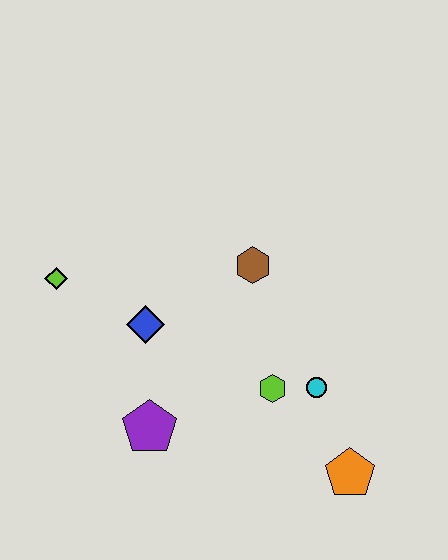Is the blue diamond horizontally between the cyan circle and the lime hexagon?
No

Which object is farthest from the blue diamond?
The orange pentagon is farthest from the blue diamond.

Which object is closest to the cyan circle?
The lime hexagon is closest to the cyan circle.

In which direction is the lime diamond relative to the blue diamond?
The lime diamond is to the left of the blue diamond.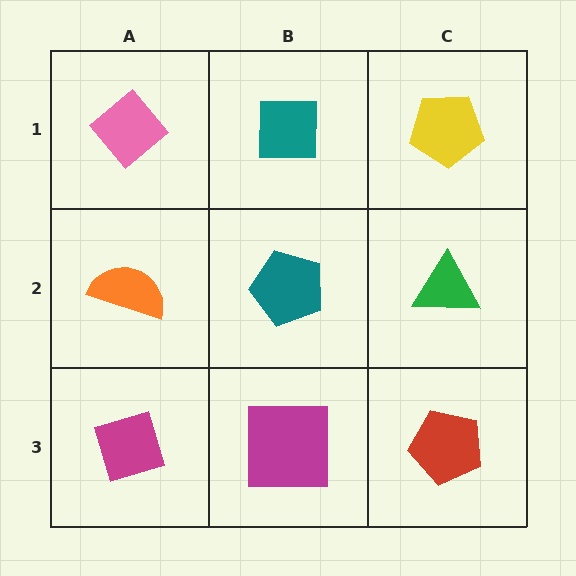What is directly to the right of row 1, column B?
A yellow pentagon.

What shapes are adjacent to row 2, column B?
A teal square (row 1, column B), a magenta square (row 3, column B), an orange semicircle (row 2, column A), a green triangle (row 2, column C).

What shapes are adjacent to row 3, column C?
A green triangle (row 2, column C), a magenta square (row 3, column B).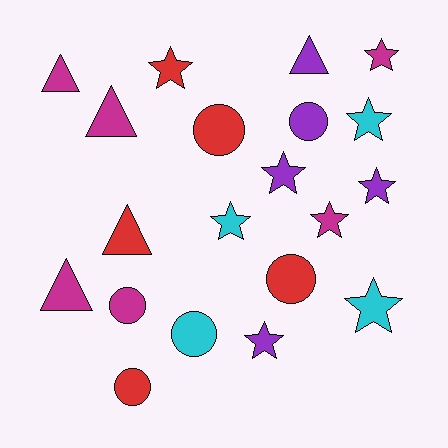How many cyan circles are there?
There is 1 cyan circle.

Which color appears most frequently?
Magenta, with 6 objects.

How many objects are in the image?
There are 20 objects.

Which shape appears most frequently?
Star, with 9 objects.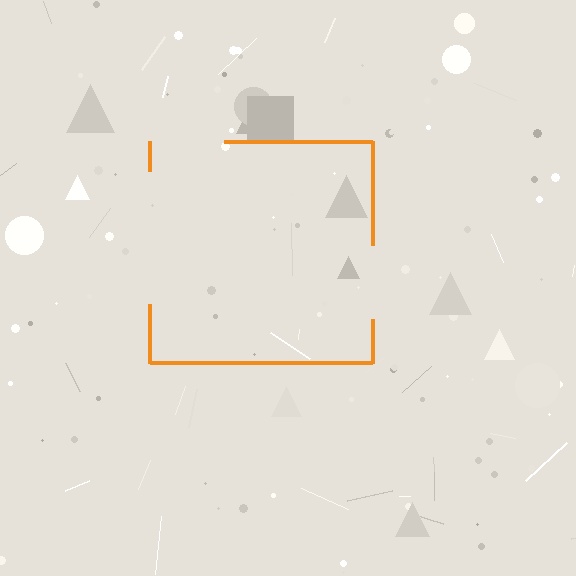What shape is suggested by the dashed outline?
The dashed outline suggests a square.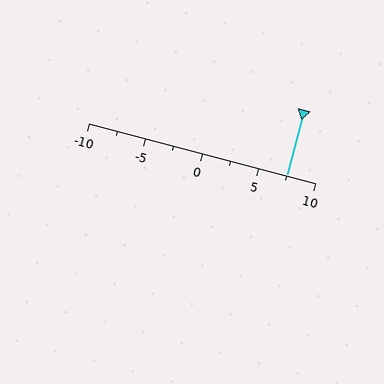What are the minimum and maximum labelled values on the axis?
The axis runs from -10 to 10.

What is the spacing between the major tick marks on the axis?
The major ticks are spaced 5 apart.